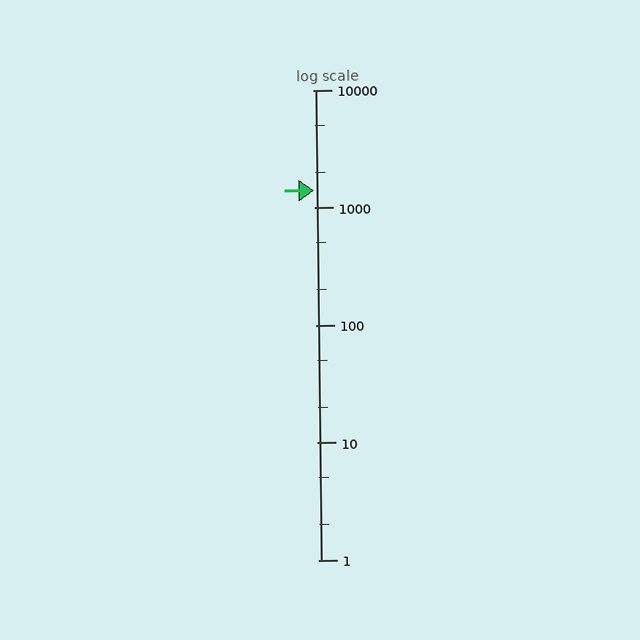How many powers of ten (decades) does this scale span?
The scale spans 4 decades, from 1 to 10000.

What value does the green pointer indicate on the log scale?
The pointer indicates approximately 1400.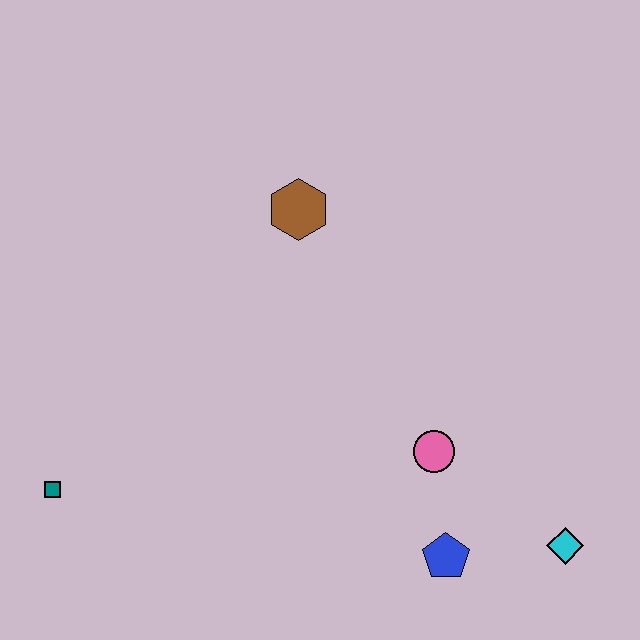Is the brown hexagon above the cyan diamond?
Yes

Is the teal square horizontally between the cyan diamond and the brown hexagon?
No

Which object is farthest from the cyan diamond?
The teal square is farthest from the cyan diamond.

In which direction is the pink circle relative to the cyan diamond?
The pink circle is to the left of the cyan diamond.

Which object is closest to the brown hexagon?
The pink circle is closest to the brown hexagon.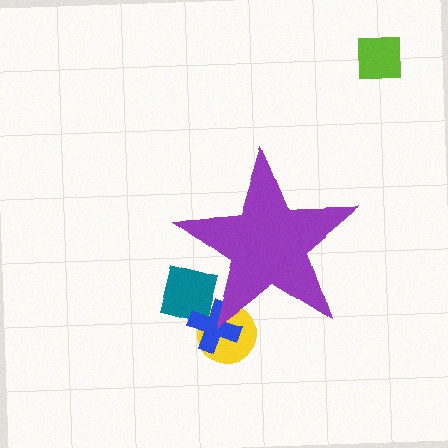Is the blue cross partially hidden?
Yes, the blue cross is partially hidden behind the purple star.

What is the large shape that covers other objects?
A purple star.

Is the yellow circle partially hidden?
Yes, the yellow circle is partially hidden behind the purple star.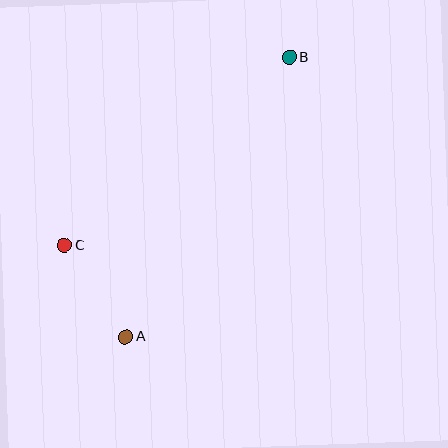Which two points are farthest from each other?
Points A and B are farthest from each other.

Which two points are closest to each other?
Points A and C are closest to each other.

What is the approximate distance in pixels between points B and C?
The distance between B and C is approximately 293 pixels.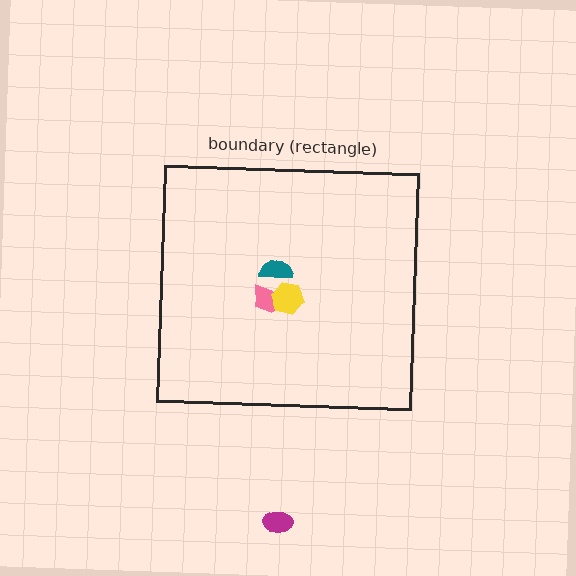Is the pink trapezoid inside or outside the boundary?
Inside.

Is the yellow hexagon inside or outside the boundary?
Inside.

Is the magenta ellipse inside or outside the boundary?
Outside.